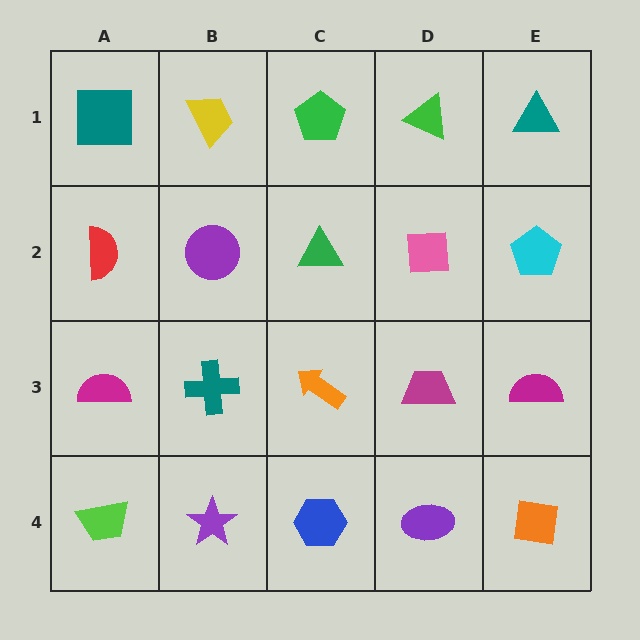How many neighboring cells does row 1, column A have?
2.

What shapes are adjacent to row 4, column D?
A magenta trapezoid (row 3, column D), a blue hexagon (row 4, column C), an orange square (row 4, column E).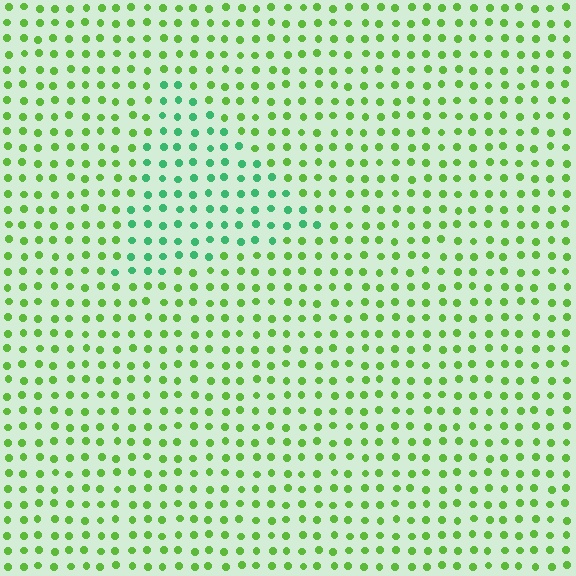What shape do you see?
I see a triangle.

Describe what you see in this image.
The image is filled with small lime elements in a uniform arrangement. A triangle-shaped region is visible where the elements are tinted to a slightly different hue, forming a subtle color boundary.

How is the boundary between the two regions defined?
The boundary is defined purely by a slight shift in hue (about 41 degrees). Spacing, size, and orientation are identical on both sides.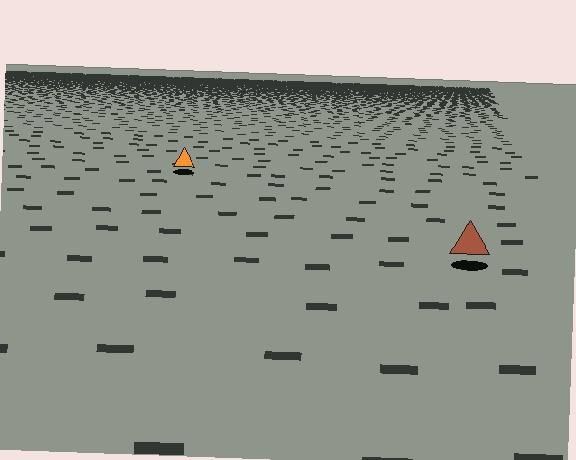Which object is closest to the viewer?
The brown triangle is closest. The texture marks near it are larger and more spread out.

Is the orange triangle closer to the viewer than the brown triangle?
No. The brown triangle is closer — you can tell from the texture gradient: the ground texture is coarser near it.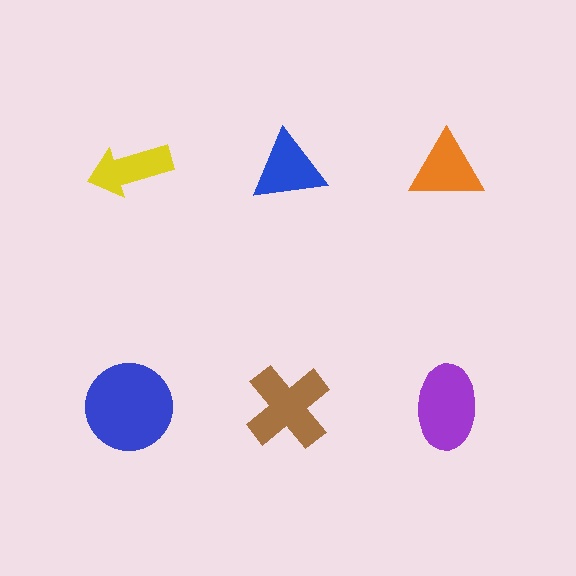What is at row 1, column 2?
A blue triangle.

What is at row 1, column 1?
A yellow arrow.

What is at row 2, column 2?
A brown cross.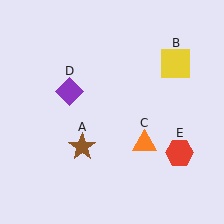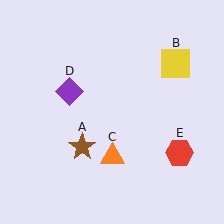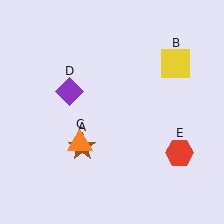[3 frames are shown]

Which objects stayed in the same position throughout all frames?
Brown star (object A) and yellow square (object B) and purple diamond (object D) and red hexagon (object E) remained stationary.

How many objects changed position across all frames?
1 object changed position: orange triangle (object C).